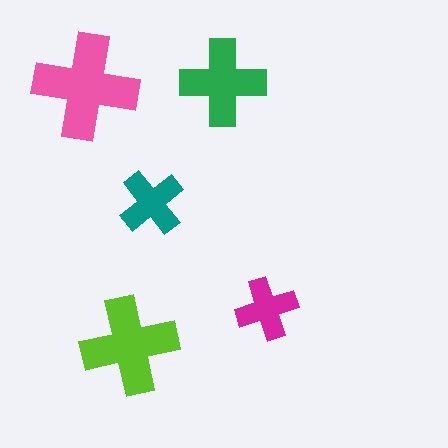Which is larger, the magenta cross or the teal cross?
The teal one.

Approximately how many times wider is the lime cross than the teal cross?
About 1.5 times wider.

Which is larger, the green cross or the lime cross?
The lime one.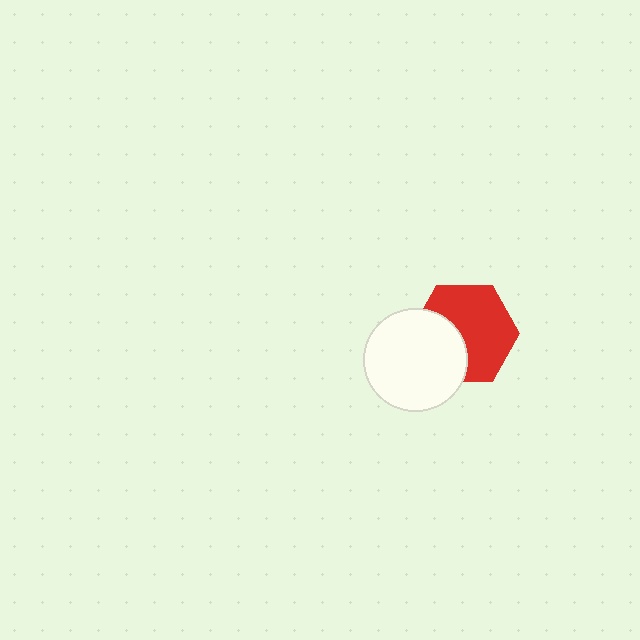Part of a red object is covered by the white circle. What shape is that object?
It is a hexagon.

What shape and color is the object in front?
The object in front is a white circle.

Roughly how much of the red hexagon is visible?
About half of it is visible (roughly 64%).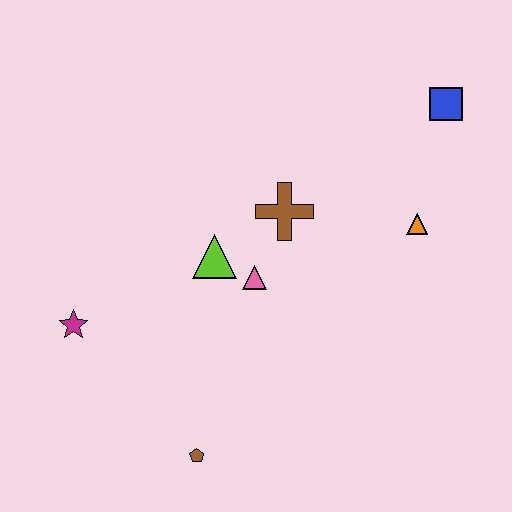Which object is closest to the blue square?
The orange triangle is closest to the blue square.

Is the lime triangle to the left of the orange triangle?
Yes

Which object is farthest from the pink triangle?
The blue square is farthest from the pink triangle.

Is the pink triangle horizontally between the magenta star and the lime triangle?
No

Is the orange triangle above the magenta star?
Yes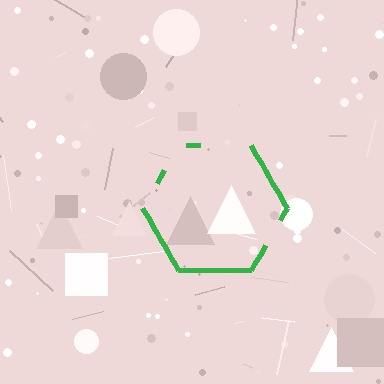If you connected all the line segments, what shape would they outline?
They would outline a hexagon.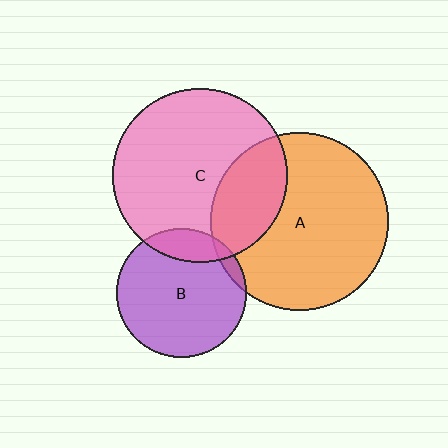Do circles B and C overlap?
Yes.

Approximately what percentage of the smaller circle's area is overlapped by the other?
Approximately 15%.